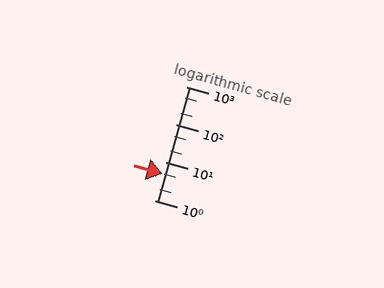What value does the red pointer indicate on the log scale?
The pointer indicates approximately 5.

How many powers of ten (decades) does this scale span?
The scale spans 3 decades, from 1 to 1000.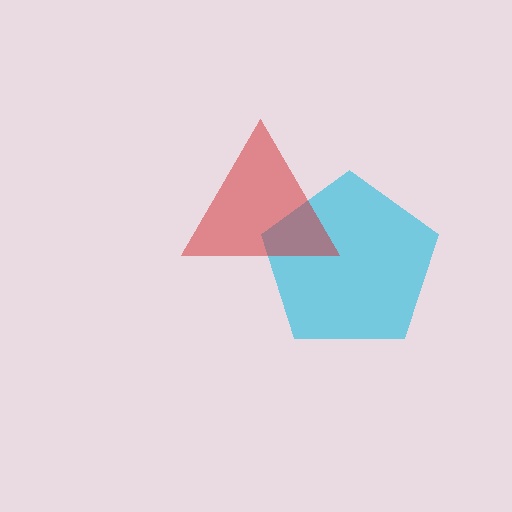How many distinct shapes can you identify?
There are 2 distinct shapes: a cyan pentagon, a red triangle.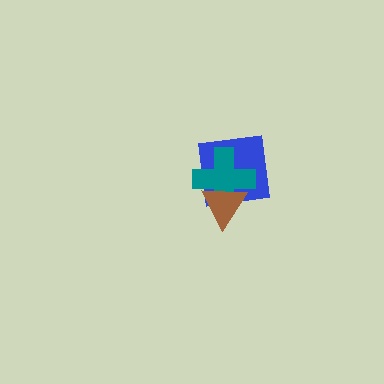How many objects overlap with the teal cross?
2 objects overlap with the teal cross.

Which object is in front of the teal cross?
The brown triangle is in front of the teal cross.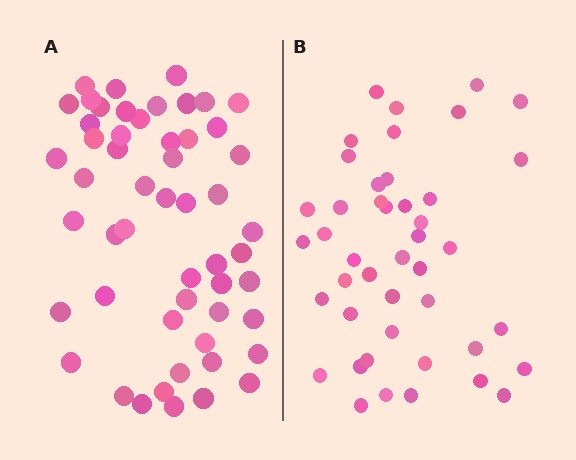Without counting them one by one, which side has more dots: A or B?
Region A (the left region) has more dots.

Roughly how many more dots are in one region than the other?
Region A has roughly 8 or so more dots than region B.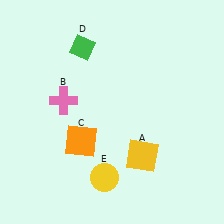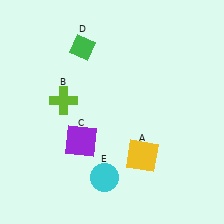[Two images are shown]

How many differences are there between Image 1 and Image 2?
There are 3 differences between the two images.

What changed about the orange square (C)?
In Image 1, C is orange. In Image 2, it changed to purple.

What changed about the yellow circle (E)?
In Image 1, E is yellow. In Image 2, it changed to cyan.